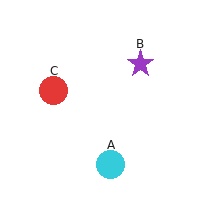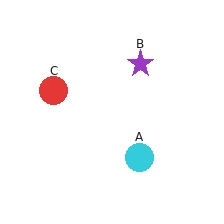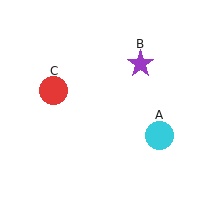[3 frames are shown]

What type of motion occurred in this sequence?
The cyan circle (object A) rotated counterclockwise around the center of the scene.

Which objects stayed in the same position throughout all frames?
Purple star (object B) and red circle (object C) remained stationary.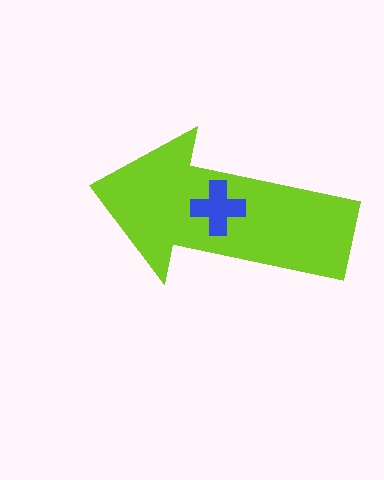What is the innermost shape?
The blue cross.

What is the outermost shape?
The lime arrow.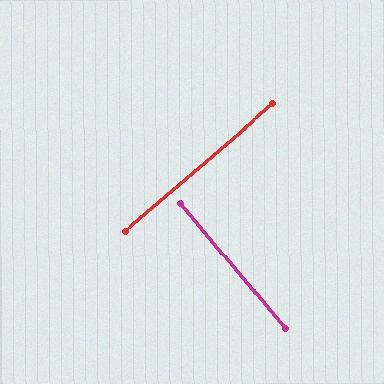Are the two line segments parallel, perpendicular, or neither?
Perpendicular — they meet at approximately 89°.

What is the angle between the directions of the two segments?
Approximately 89 degrees.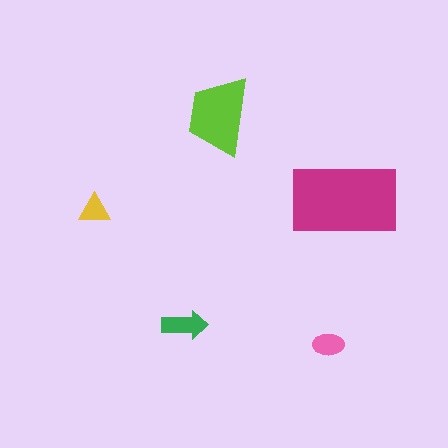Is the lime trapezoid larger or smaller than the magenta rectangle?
Smaller.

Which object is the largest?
The magenta rectangle.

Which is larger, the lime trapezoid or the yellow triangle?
The lime trapezoid.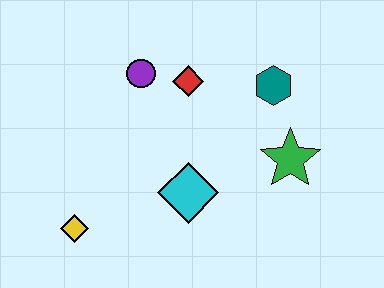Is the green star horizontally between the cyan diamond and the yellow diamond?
No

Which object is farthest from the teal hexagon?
The yellow diamond is farthest from the teal hexagon.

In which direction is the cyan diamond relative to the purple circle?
The cyan diamond is below the purple circle.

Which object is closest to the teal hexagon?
The green star is closest to the teal hexagon.